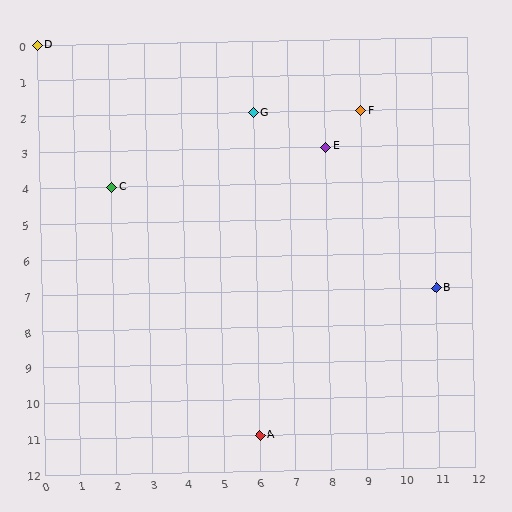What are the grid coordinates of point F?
Point F is at grid coordinates (9, 2).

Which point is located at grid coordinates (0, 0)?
Point D is at (0, 0).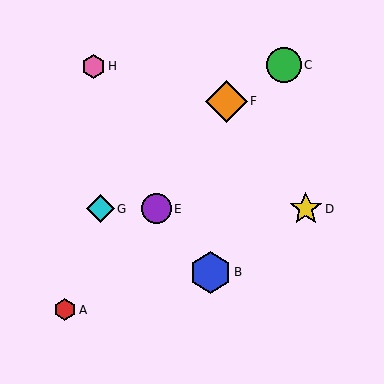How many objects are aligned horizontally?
3 objects (D, E, G) are aligned horizontally.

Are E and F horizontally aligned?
No, E is at y≈209 and F is at y≈101.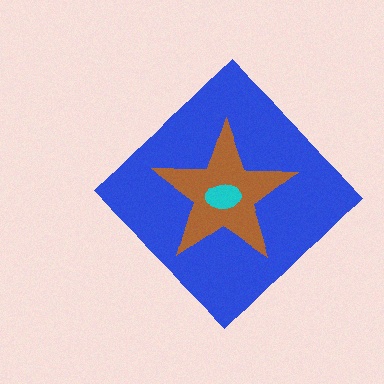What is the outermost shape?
The blue diamond.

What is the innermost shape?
The cyan ellipse.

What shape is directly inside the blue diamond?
The brown star.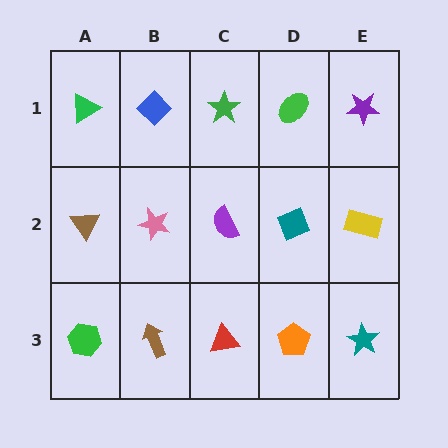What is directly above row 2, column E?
A purple star.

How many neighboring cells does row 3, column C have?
3.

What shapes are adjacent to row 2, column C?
A green star (row 1, column C), a red triangle (row 3, column C), a pink star (row 2, column B), a teal diamond (row 2, column D).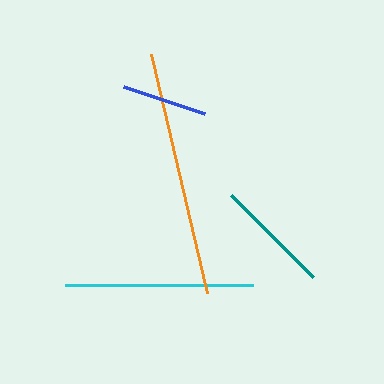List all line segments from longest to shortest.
From longest to shortest: orange, cyan, teal, blue.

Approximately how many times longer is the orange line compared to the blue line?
The orange line is approximately 2.9 times the length of the blue line.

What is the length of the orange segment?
The orange segment is approximately 245 pixels long.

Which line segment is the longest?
The orange line is the longest at approximately 245 pixels.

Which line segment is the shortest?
The blue line is the shortest at approximately 85 pixels.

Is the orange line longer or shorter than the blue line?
The orange line is longer than the blue line.